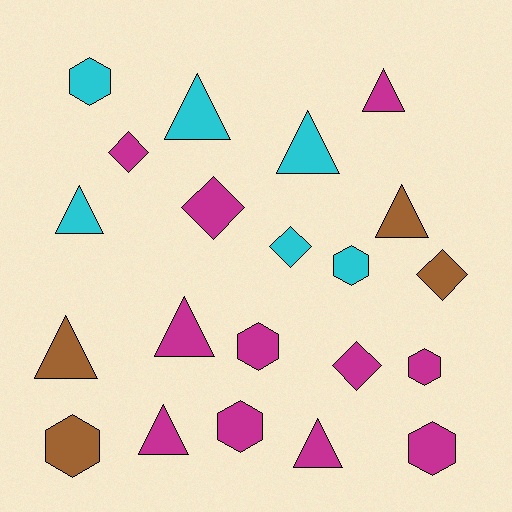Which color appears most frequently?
Magenta, with 11 objects.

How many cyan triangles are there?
There are 3 cyan triangles.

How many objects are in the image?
There are 21 objects.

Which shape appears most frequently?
Triangle, with 9 objects.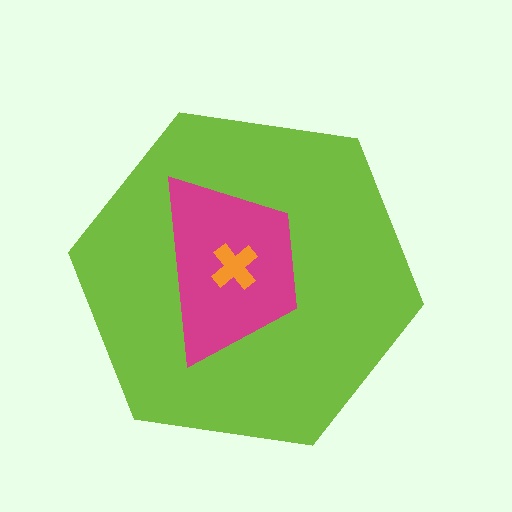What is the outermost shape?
The lime hexagon.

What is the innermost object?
The orange cross.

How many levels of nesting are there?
3.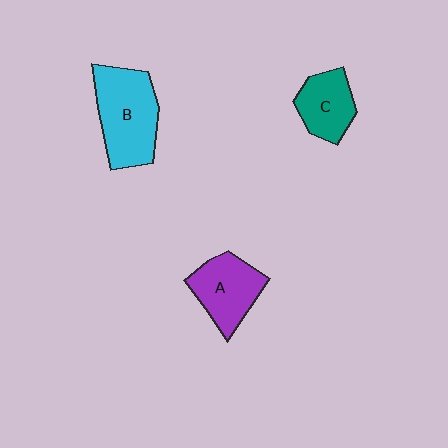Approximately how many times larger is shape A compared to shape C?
Approximately 1.2 times.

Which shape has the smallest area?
Shape C (teal).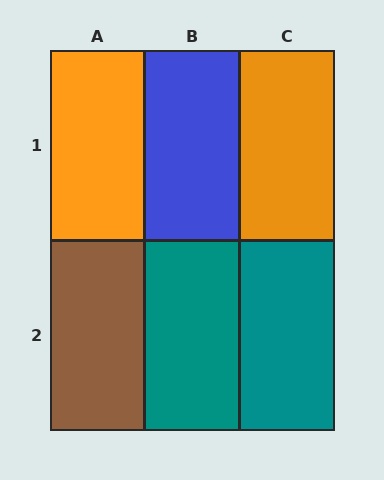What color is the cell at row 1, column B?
Blue.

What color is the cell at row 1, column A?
Orange.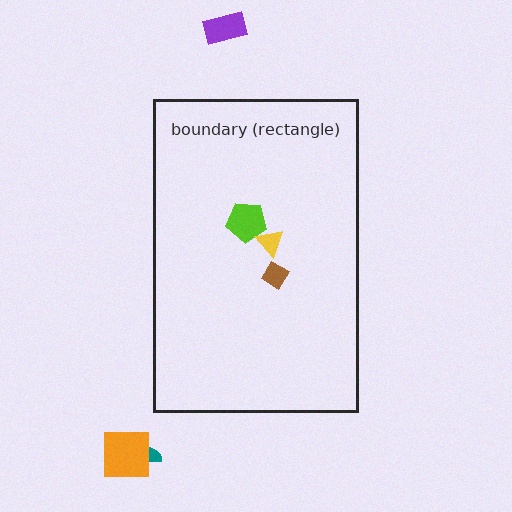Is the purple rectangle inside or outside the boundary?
Outside.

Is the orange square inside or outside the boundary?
Outside.